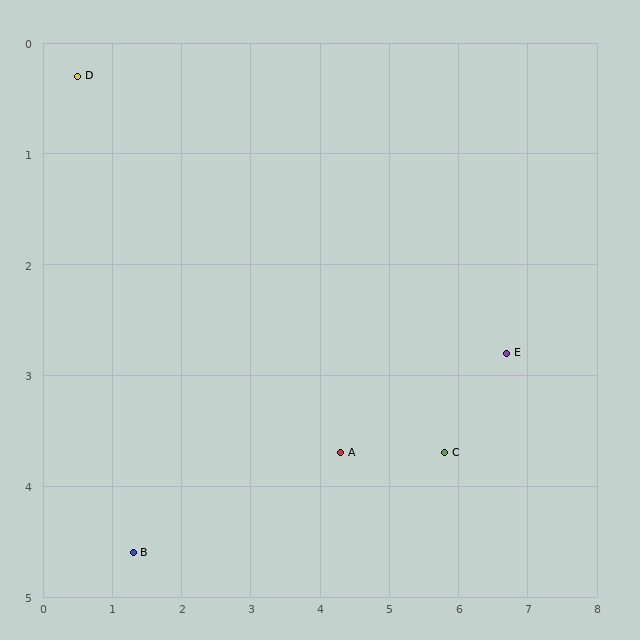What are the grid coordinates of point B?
Point B is at approximately (1.3, 4.6).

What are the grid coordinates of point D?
Point D is at approximately (0.5, 0.3).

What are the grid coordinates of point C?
Point C is at approximately (5.8, 3.7).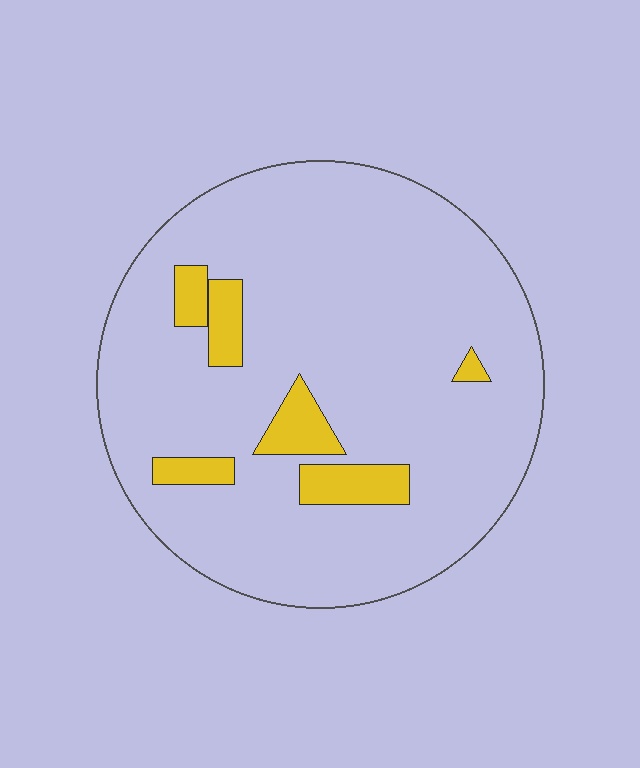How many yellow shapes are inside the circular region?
6.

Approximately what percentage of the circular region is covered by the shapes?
Approximately 10%.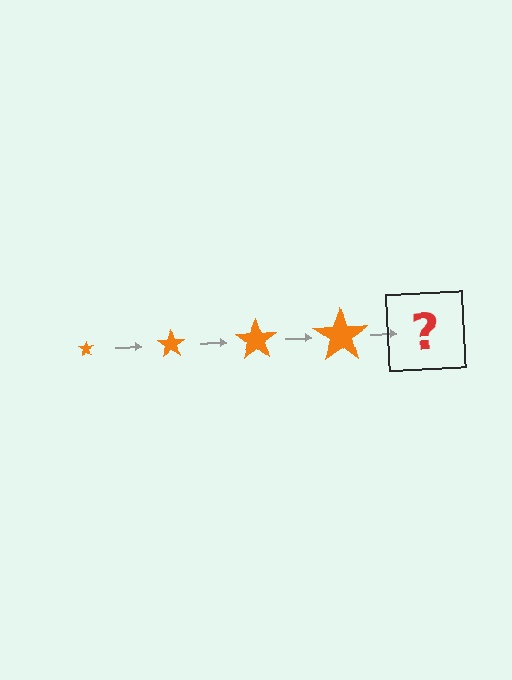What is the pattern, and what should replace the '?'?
The pattern is that the star gets progressively larger each step. The '?' should be an orange star, larger than the previous one.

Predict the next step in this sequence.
The next step is an orange star, larger than the previous one.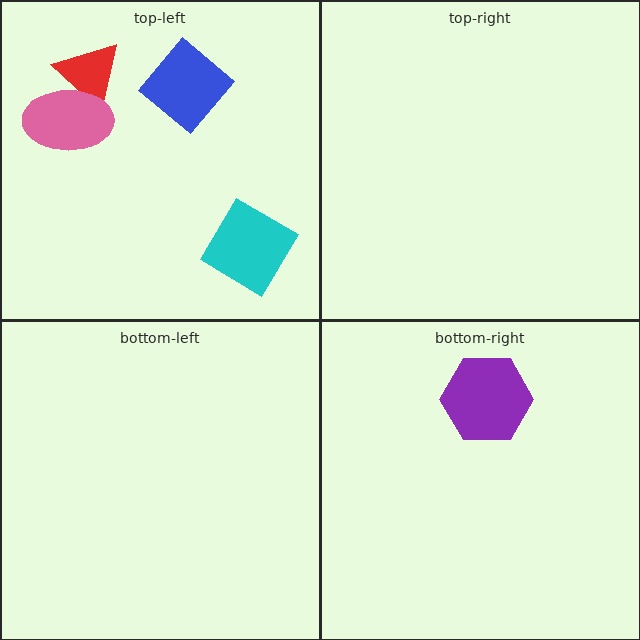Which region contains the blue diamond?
The top-left region.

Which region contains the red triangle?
The top-left region.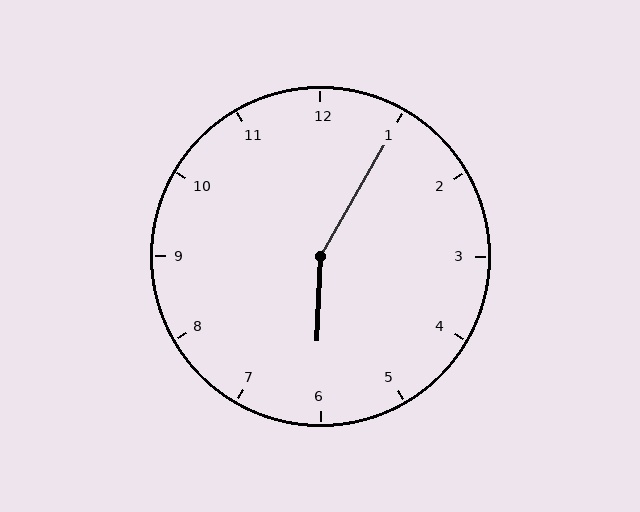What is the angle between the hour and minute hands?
Approximately 152 degrees.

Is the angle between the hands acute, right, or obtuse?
It is obtuse.